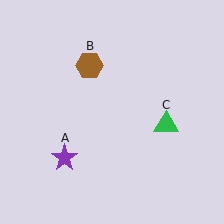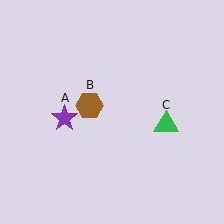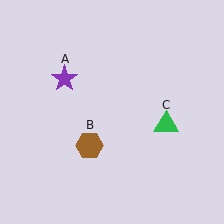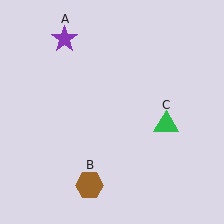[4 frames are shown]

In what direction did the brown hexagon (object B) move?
The brown hexagon (object B) moved down.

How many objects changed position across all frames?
2 objects changed position: purple star (object A), brown hexagon (object B).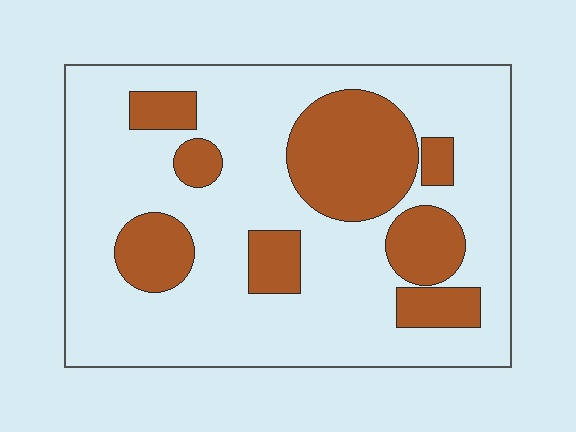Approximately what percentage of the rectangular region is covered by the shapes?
Approximately 25%.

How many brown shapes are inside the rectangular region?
8.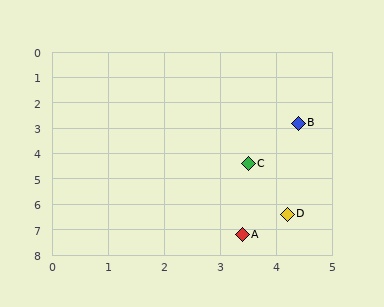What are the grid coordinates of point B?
Point B is at approximately (4.4, 2.8).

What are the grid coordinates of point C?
Point C is at approximately (3.5, 4.4).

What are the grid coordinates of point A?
Point A is at approximately (3.4, 7.2).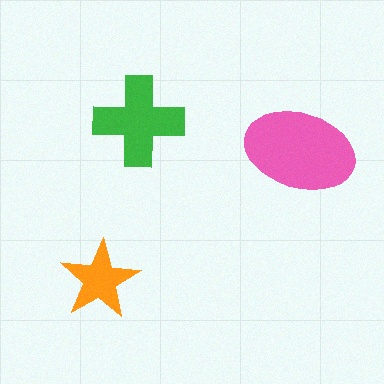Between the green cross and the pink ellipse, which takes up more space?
The pink ellipse.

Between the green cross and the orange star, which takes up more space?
The green cross.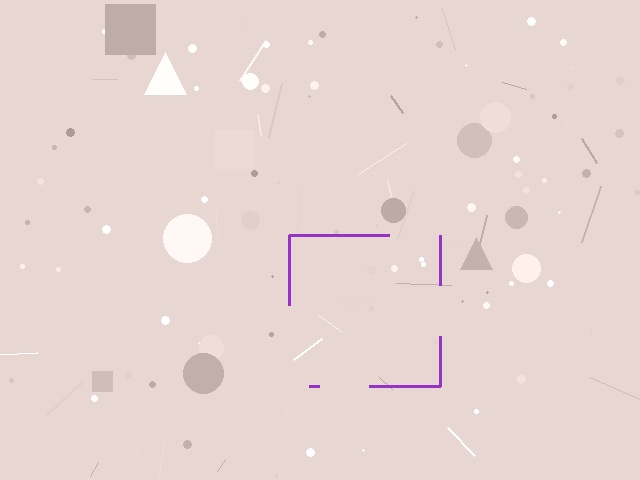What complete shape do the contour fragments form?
The contour fragments form a square.